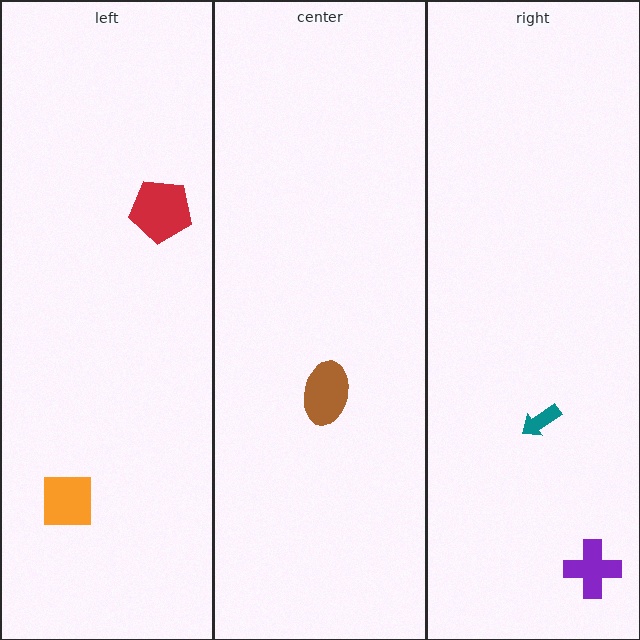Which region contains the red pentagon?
The left region.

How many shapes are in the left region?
2.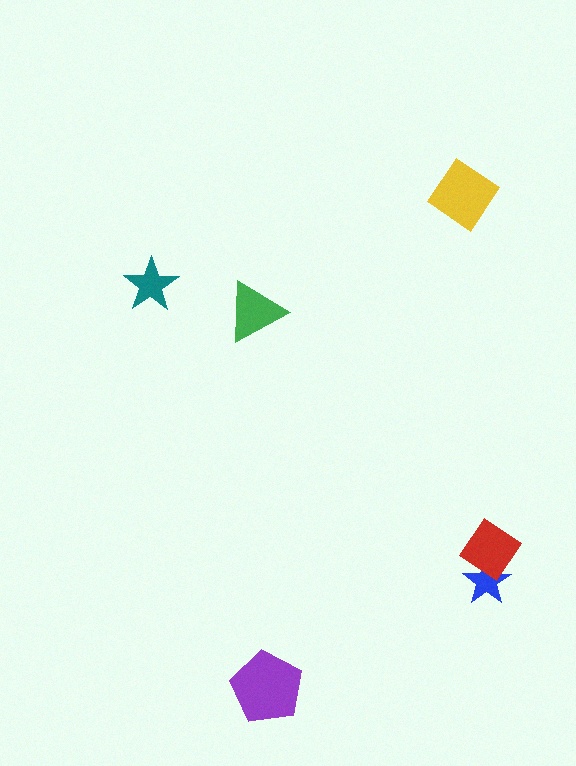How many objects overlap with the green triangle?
0 objects overlap with the green triangle.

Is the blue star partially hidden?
Yes, it is partially covered by another shape.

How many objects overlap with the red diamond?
1 object overlaps with the red diamond.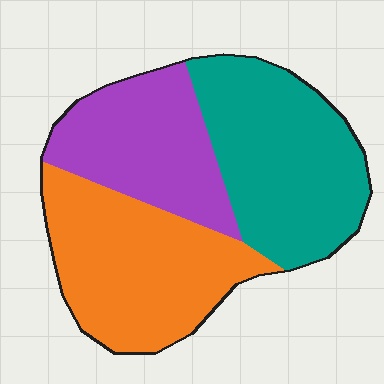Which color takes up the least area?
Purple, at roughly 25%.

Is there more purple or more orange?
Orange.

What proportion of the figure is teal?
Teal covers roughly 35% of the figure.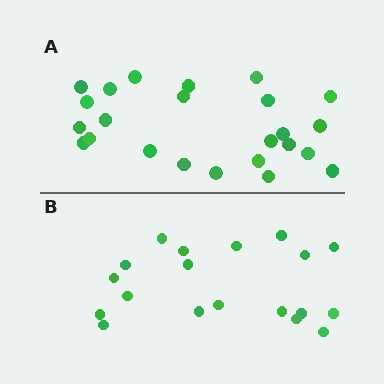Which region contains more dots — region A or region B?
Region A (the top region) has more dots.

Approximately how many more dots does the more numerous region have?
Region A has about 5 more dots than region B.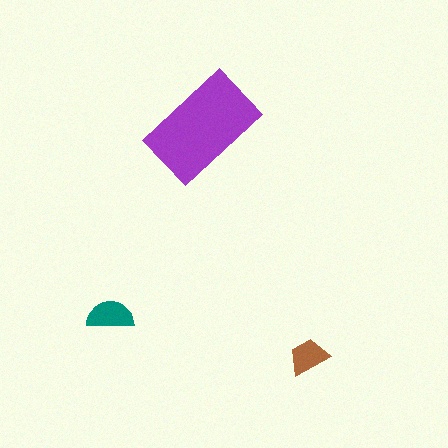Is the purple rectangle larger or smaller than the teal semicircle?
Larger.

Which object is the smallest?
The brown trapezoid.